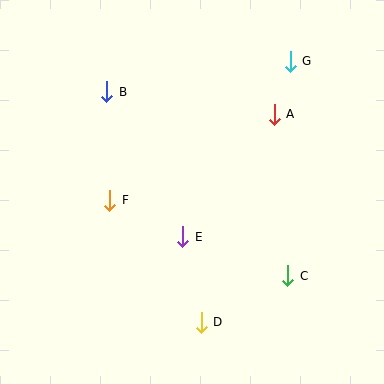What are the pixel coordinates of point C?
Point C is at (288, 276).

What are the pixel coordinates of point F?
Point F is at (110, 200).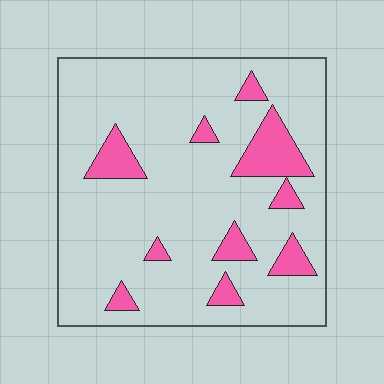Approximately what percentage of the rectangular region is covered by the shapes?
Approximately 15%.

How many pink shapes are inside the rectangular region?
10.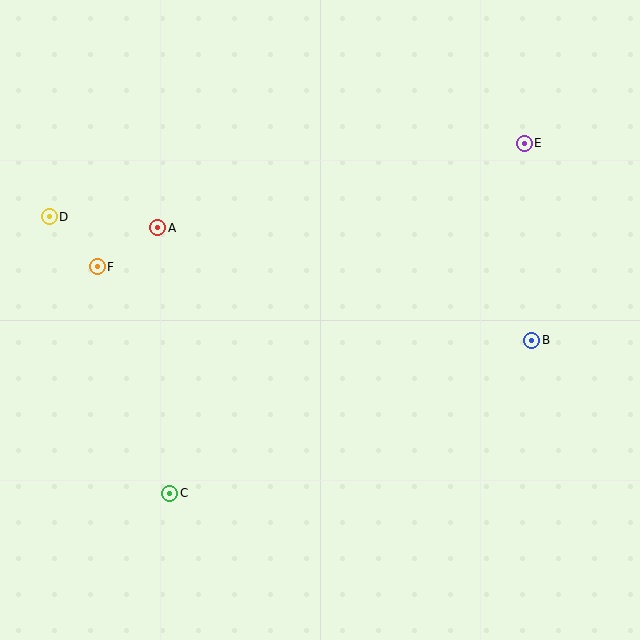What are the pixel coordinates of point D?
Point D is at (49, 217).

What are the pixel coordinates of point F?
Point F is at (97, 267).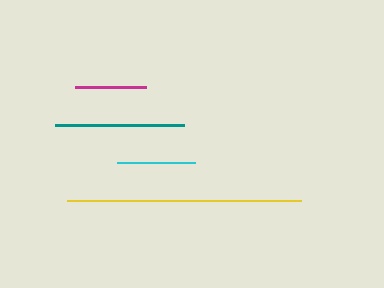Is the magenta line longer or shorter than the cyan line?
The cyan line is longer than the magenta line.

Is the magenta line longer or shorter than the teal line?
The teal line is longer than the magenta line.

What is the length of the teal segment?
The teal segment is approximately 129 pixels long.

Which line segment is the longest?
The yellow line is the longest at approximately 235 pixels.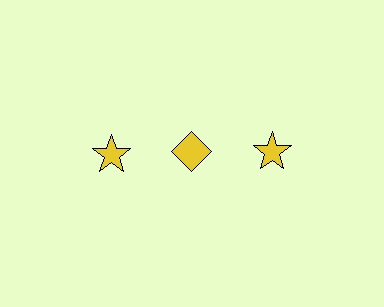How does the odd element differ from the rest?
It has a different shape: diamond instead of star.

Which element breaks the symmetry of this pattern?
The yellow diamond in the top row, second from left column breaks the symmetry. All other shapes are yellow stars.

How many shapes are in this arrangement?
There are 3 shapes arranged in a grid pattern.